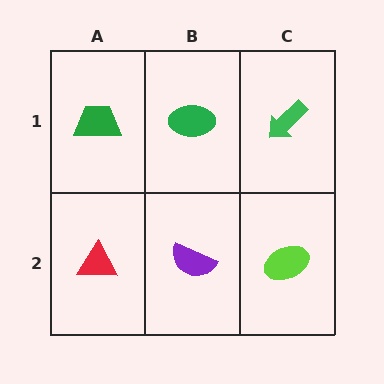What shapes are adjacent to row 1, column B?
A purple semicircle (row 2, column B), a green trapezoid (row 1, column A), a green arrow (row 1, column C).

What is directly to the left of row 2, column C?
A purple semicircle.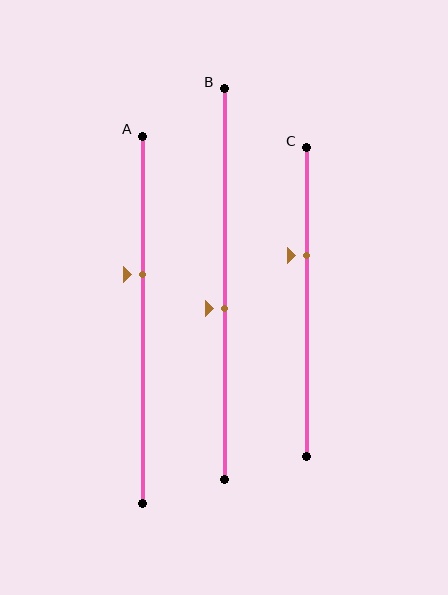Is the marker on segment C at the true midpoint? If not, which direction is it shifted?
No, the marker on segment C is shifted upward by about 15% of the segment length.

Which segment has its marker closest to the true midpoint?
Segment B has its marker closest to the true midpoint.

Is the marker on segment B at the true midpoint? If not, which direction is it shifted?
No, the marker on segment B is shifted downward by about 6% of the segment length.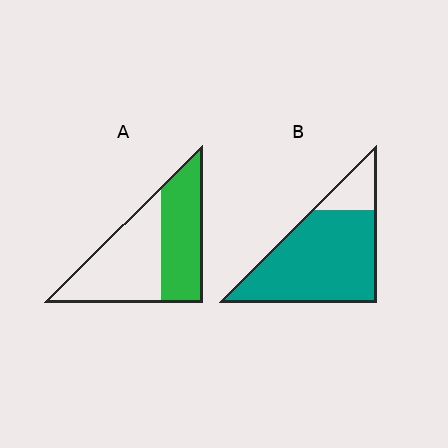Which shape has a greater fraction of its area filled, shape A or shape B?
Shape B.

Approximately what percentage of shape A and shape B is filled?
A is approximately 45% and B is approximately 85%.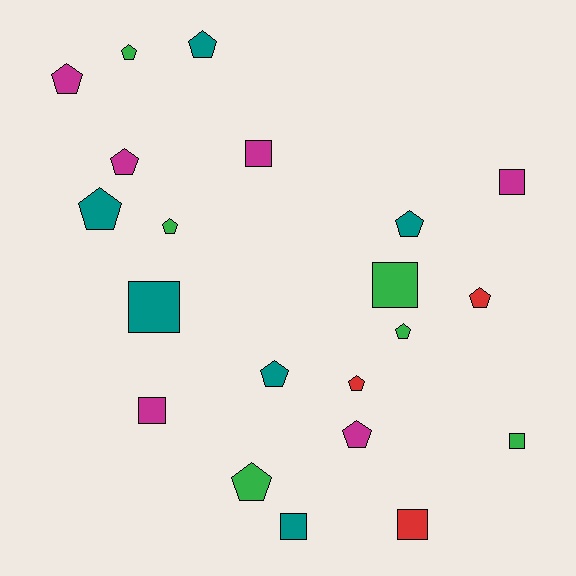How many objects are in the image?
There are 21 objects.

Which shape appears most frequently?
Pentagon, with 13 objects.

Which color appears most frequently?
Green, with 6 objects.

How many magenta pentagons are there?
There are 3 magenta pentagons.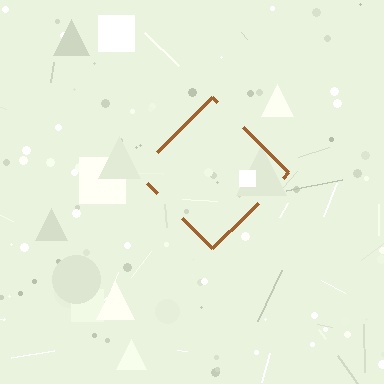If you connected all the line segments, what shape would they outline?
They would outline a diamond.